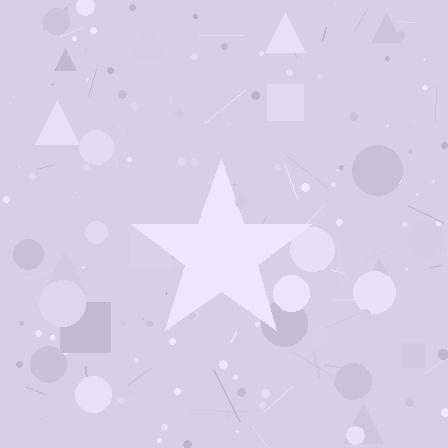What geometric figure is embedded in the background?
A star is embedded in the background.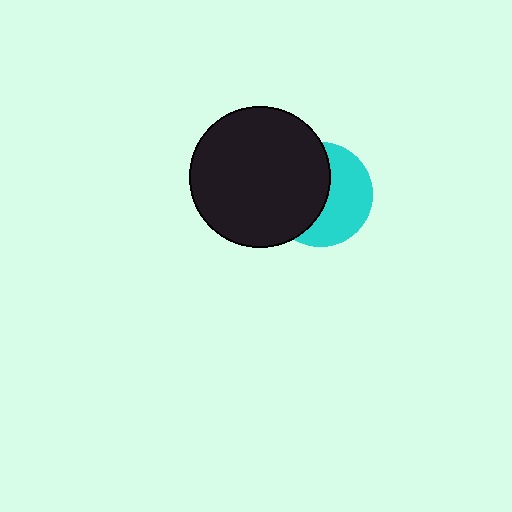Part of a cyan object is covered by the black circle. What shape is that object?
It is a circle.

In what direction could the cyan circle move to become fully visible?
The cyan circle could move right. That would shift it out from behind the black circle entirely.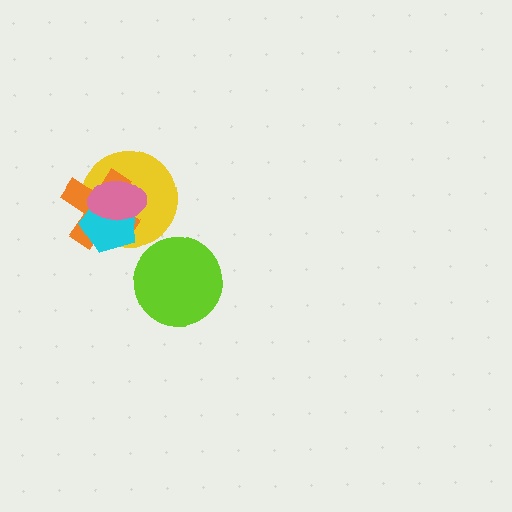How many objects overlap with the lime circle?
0 objects overlap with the lime circle.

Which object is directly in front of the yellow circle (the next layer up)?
The orange cross is directly in front of the yellow circle.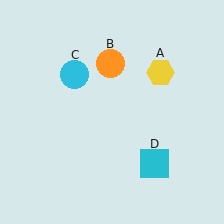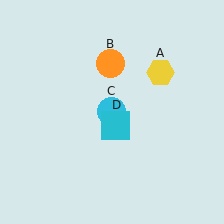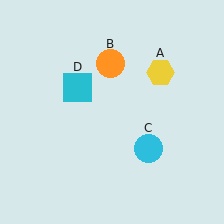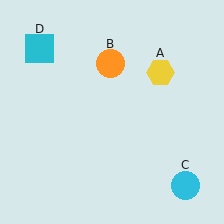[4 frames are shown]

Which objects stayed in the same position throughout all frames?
Yellow hexagon (object A) and orange circle (object B) remained stationary.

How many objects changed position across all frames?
2 objects changed position: cyan circle (object C), cyan square (object D).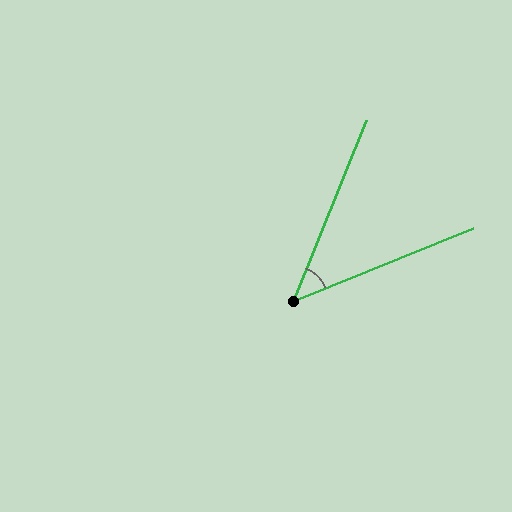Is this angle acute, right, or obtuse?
It is acute.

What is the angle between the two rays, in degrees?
Approximately 46 degrees.